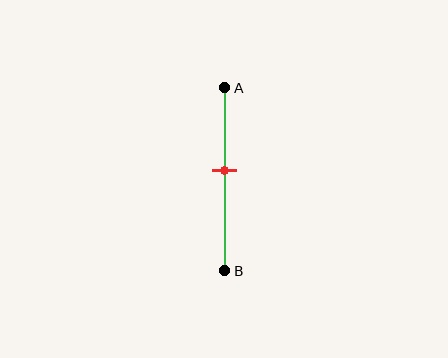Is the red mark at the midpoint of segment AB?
No, the mark is at about 45% from A, not at the 50% midpoint.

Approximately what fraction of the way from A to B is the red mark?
The red mark is approximately 45% of the way from A to B.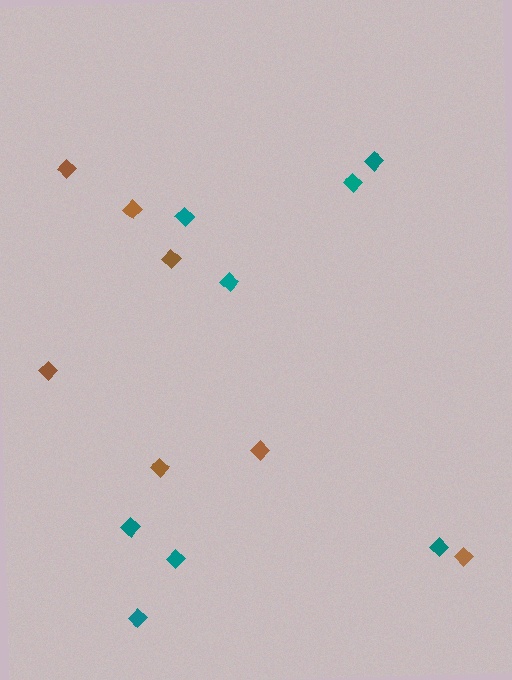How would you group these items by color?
There are 2 groups: one group of teal diamonds (8) and one group of brown diamonds (7).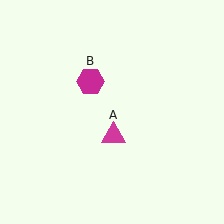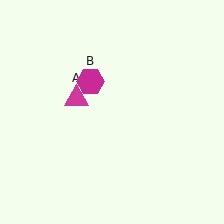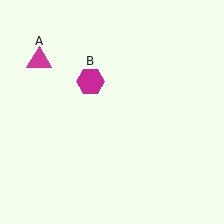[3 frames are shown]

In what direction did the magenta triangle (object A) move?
The magenta triangle (object A) moved up and to the left.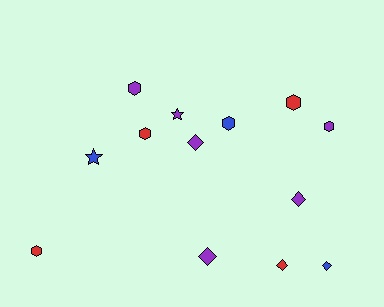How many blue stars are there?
There is 1 blue star.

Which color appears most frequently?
Purple, with 6 objects.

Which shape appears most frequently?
Hexagon, with 6 objects.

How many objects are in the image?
There are 13 objects.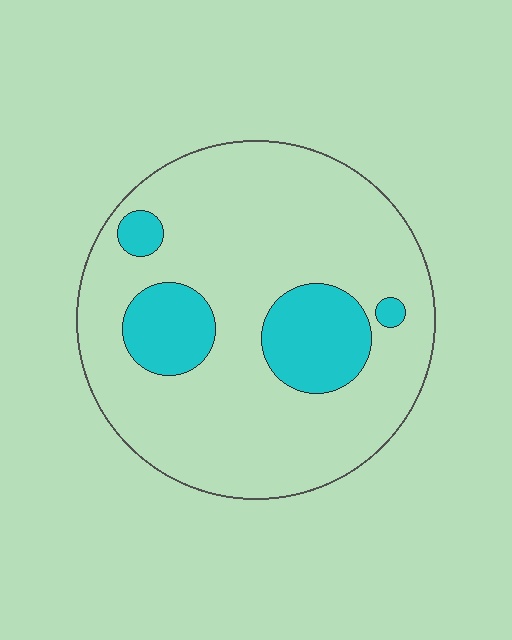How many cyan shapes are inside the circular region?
4.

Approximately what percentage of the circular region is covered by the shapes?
Approximately 20%.